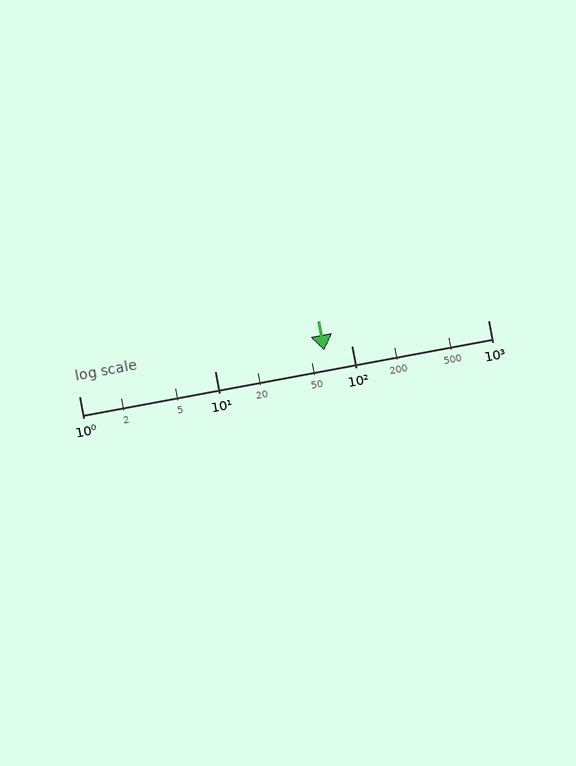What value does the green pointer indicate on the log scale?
The pointer indicates approximately 63.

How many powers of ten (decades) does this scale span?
The scale spans 3 decades, from 1 to 1000.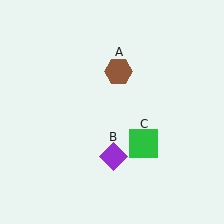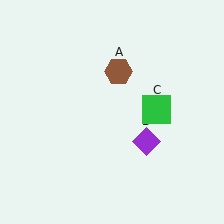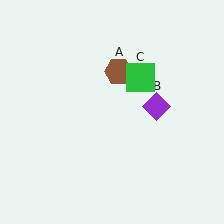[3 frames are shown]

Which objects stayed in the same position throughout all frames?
Brown hexagon (object A) remained stationary.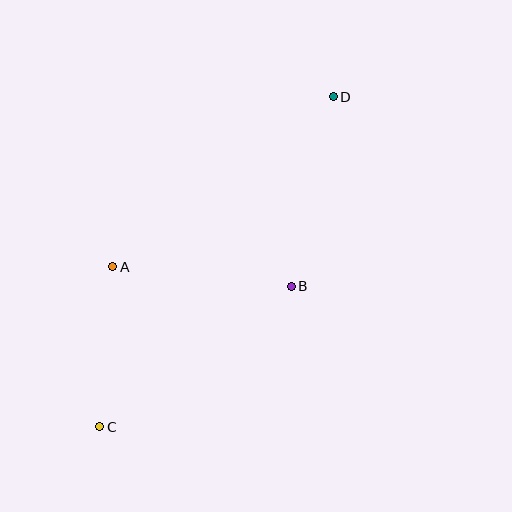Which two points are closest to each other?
Points A and C are closest to each other.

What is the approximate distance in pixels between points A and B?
The distance between A and B is approximately 180 pixels.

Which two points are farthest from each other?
Points C and D are farthest from each other.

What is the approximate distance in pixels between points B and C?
The distance between B and C is approximately 238 pixels.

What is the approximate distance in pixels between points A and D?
The distance between A and D is approximately 279 pixels.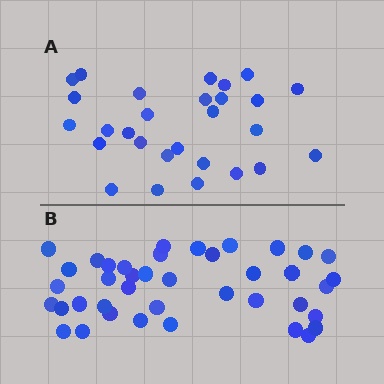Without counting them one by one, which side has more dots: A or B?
Region B (the bottom region) has more dots.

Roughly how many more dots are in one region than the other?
Region B has roughly 12 or so more dots than region A.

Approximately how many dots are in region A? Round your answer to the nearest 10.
About 30 dots. (The exact count is 28, which rounds to 30.)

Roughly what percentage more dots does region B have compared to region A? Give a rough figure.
About 45% more.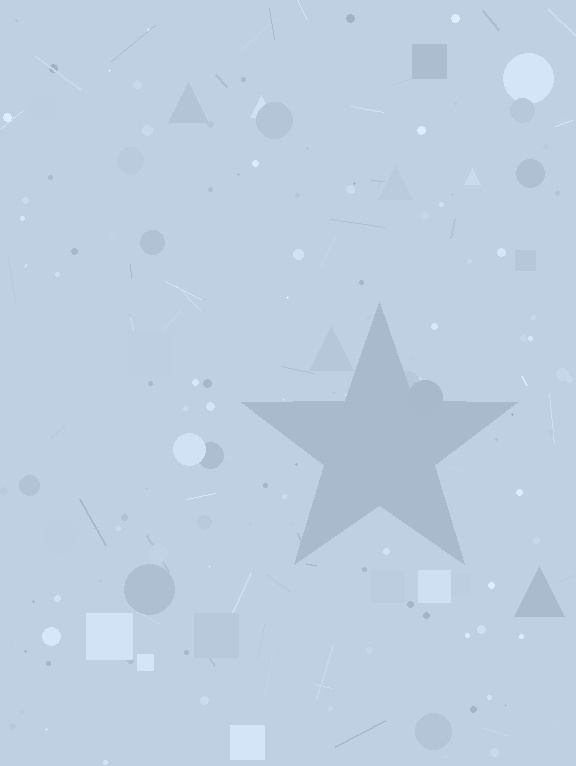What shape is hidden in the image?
A star is hidden in the image.